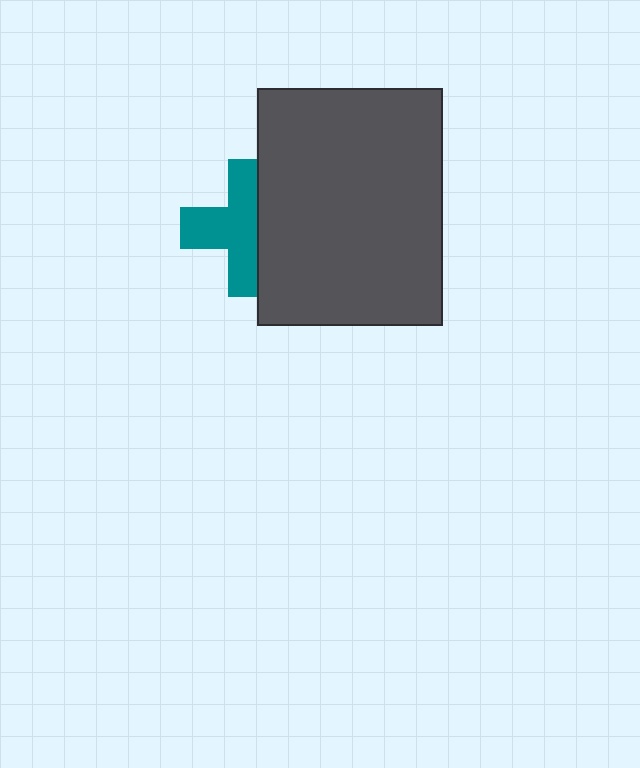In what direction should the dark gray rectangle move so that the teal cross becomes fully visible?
The dark gray rectangle should move right. That is the shortest direction to clear the overlap and leave the teal cross fully visible.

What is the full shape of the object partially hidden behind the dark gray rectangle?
The partially hidden object is a teal cross.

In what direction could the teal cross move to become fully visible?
The teal cross could move left. That would shift it out from behind the dark gray rectangle entirely.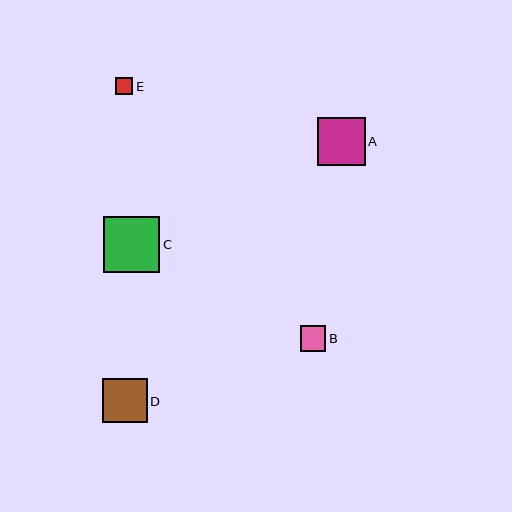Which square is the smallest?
Square E is the smallest with a size of approximately 17 pixels.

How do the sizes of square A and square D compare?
Square A and square D are approximately the same size.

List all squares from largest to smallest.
From largest to smallest: C, A, D, B, E.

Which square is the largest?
Square C is the largest with a size of approximately 56 pixels.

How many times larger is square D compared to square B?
Square D is approximately 1.7 times the size of square B.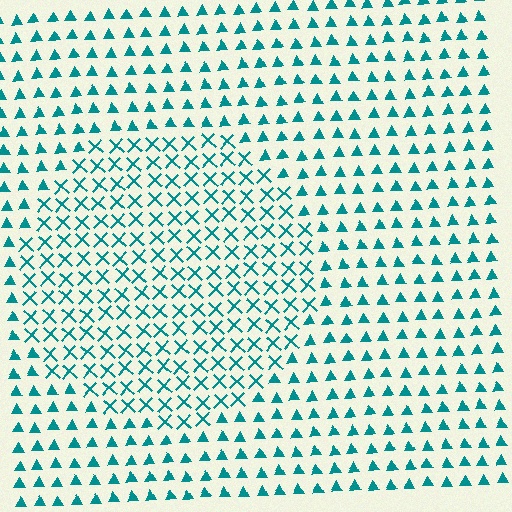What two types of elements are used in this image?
The image uses X marks inside the circle region and triangles outside it.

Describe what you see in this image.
The image is filled with small teal elements arranged in a uniform grid. A circle-shaped region contains X marks, while the surrounding area contains triangles. The boundary is defined purely by the change in element shape.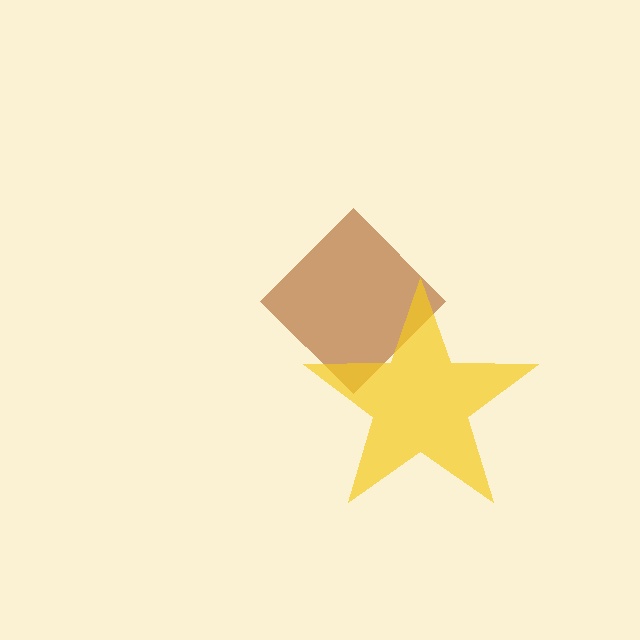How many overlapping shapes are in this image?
There are 2 overlapping shapes in the image.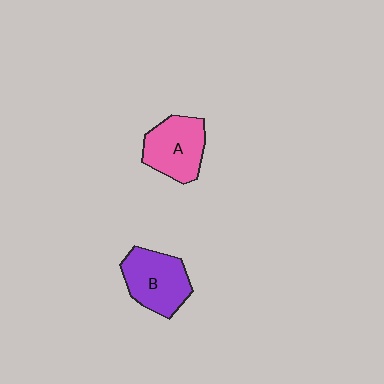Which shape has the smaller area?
Shape A (pink).